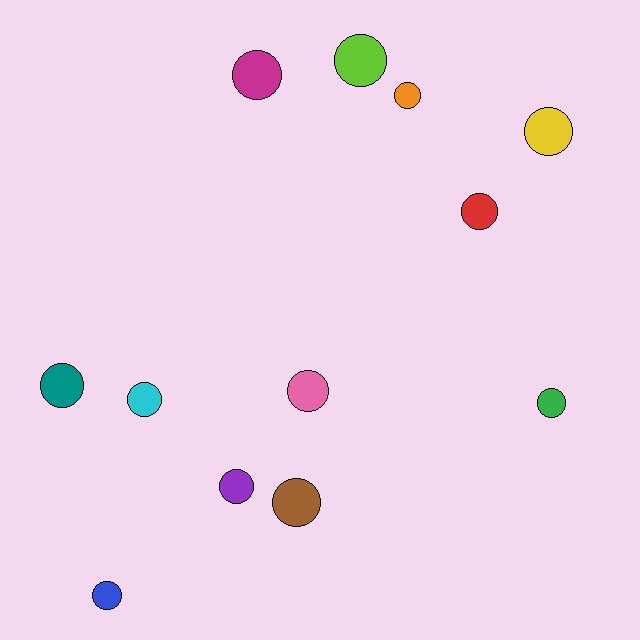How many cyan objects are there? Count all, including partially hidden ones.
There is 1 cyan object.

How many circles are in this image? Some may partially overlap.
There are 12 circles.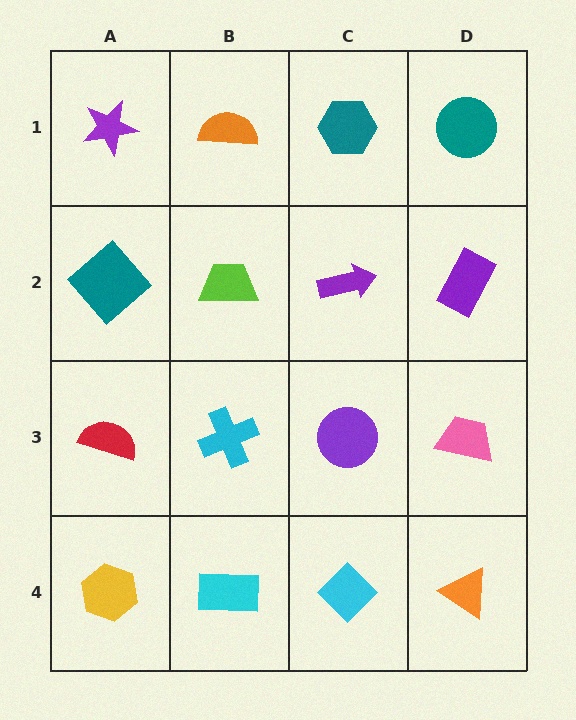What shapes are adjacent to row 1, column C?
A purple arrow (row 2, column C), an orange semicircle (row 1, column B), a teal circle (row 1, column D).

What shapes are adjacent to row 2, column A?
A purple star (row 1, column A), a red semicircle (row 3, column A), a lime trapezoid (row 2, column B).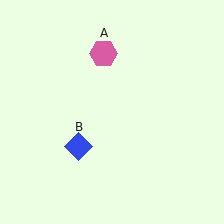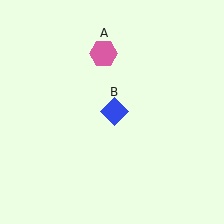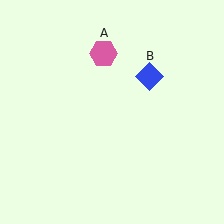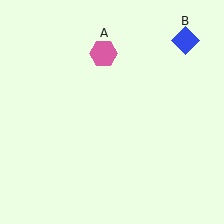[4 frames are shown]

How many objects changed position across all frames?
1 object changed position: blue diamond (object B).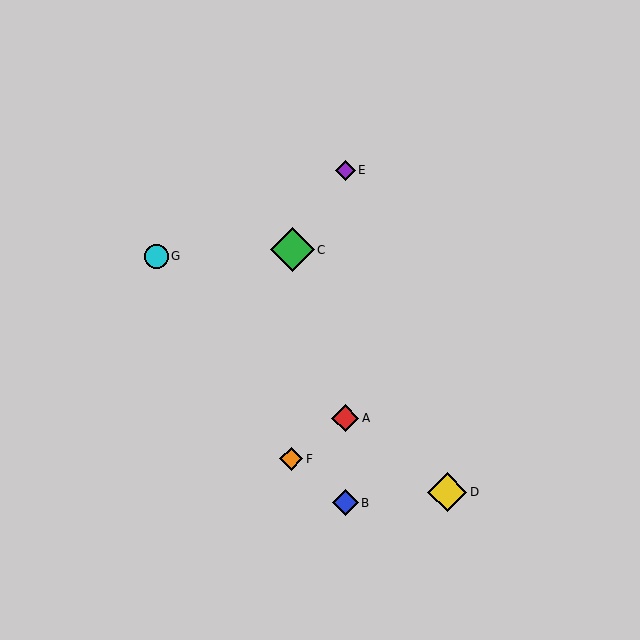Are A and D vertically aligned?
No, A is at x≈345 and D is at x≈447.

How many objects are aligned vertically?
3 objects (A, B, E) are aligned vertically.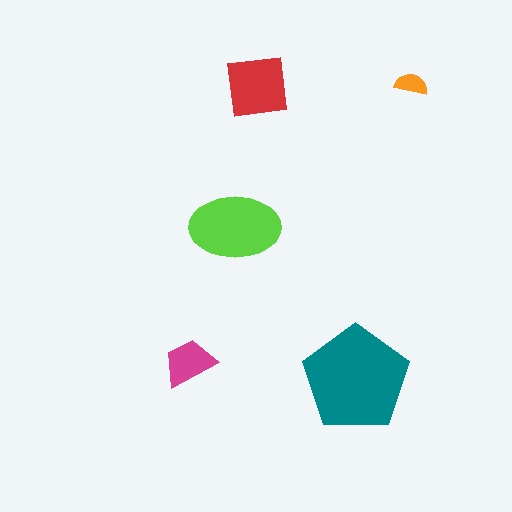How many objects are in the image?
There are 5 objects in the image.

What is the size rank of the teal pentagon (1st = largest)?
1st.